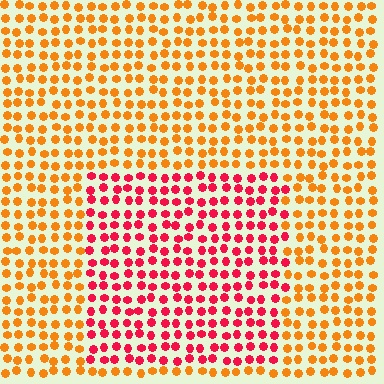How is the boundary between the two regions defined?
The boundary is defined purely by a slight shift in hue (about 45 degrees). Spacing, size, and orientation are identical on both sides.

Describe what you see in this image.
The image is filled with small orange elements in a uniform arrangement. A rectangle-shaped region is visible where the elements are tinted to a slightly different hue, forming a subtle color boundary.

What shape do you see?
I see a rectangle.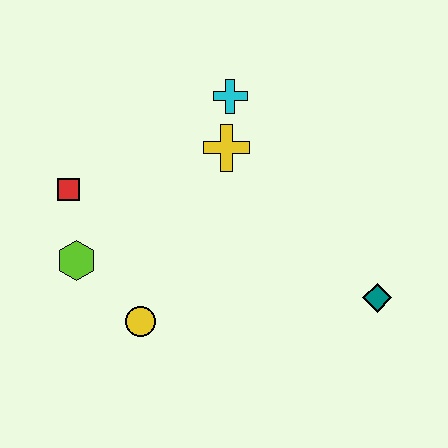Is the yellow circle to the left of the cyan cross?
Yes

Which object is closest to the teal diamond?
The yellow cross is closest to the teal diamond.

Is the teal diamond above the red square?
No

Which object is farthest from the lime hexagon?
The teal diamond is farthest from the lime hexagon.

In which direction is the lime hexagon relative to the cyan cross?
The lime hexagon is below the cyan cross.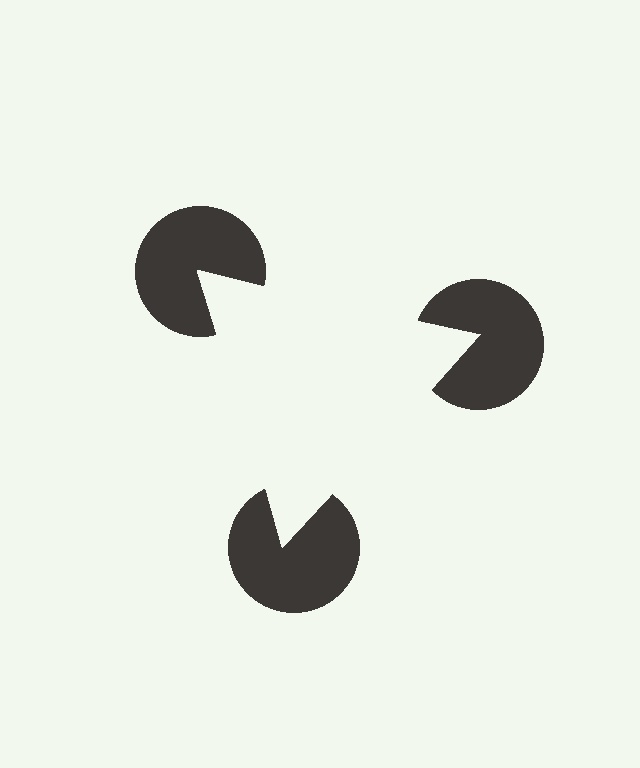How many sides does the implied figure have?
3 sides.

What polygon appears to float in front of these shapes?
An illusory triangle — its edges are inferred from the aligned wedge cuts in the pac-man discs, not physically drawn.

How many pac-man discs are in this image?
There are 3 — one at each vertex of the illusory triangle.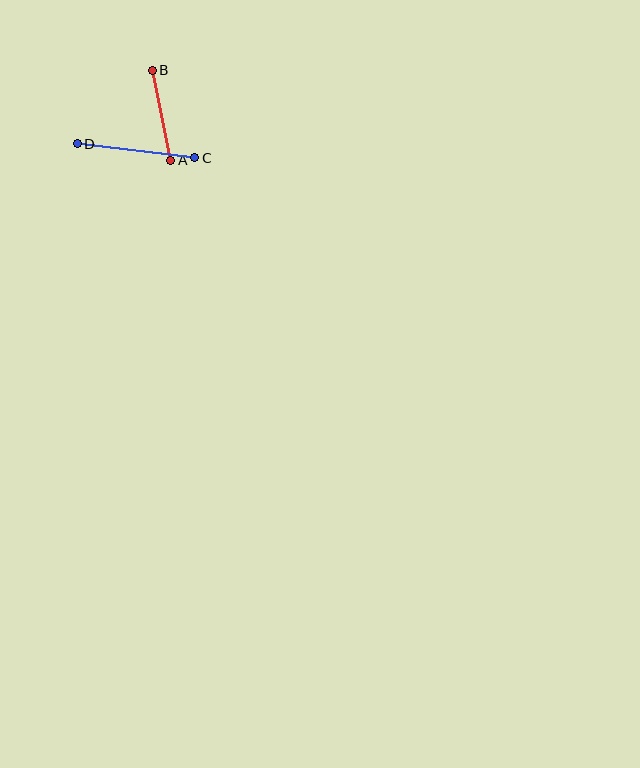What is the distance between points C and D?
The distance is approximately 118 pixels.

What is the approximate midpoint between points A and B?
The midpoint is at approximately (161, 115) pixels.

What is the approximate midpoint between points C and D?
The midpoint is at approximately (136, 151) pixels.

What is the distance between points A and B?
The distance is approximately 92 pixels.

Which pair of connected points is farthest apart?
Points C and D are farthest apart.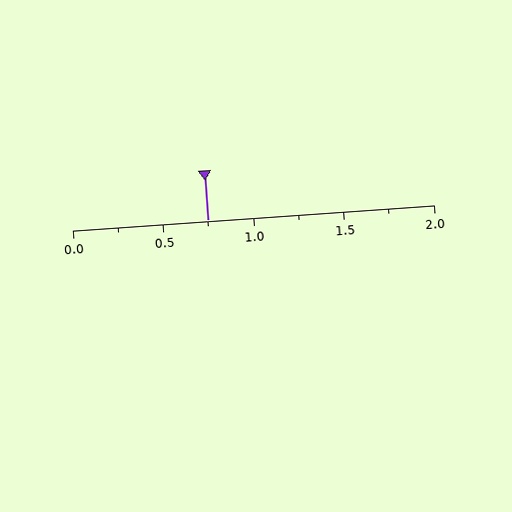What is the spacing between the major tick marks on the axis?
The major ticks are spaced 0.5 apart.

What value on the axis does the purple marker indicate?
The marker indicates approximately 0.75.